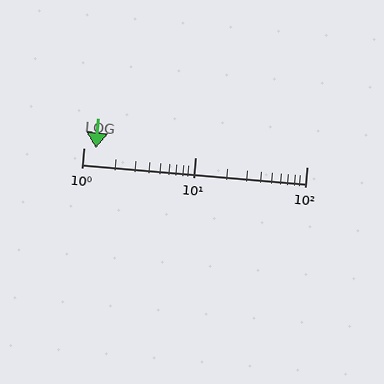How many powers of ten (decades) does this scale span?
The scale spans 2 decades, from 1 to 100.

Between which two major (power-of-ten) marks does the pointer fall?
The pointer is between 1 and 10.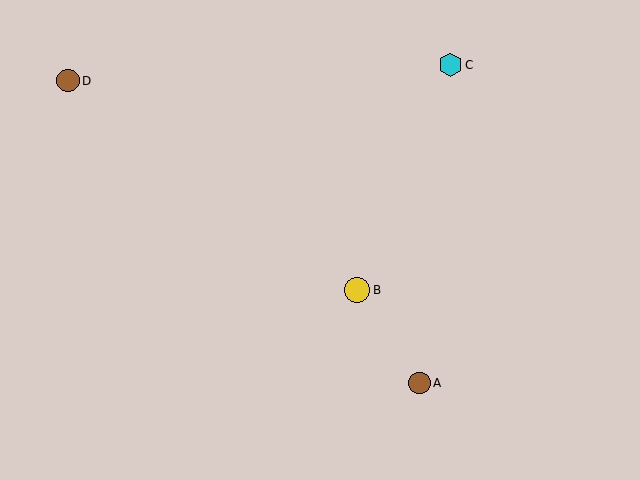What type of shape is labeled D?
Shape D is a brown circle.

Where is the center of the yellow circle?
The center of the yellow circle is at (357, 290).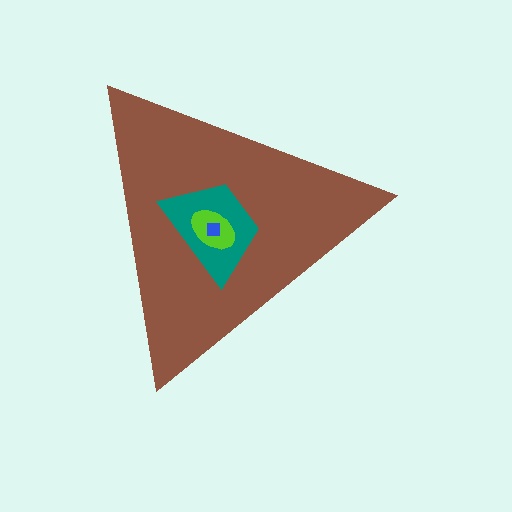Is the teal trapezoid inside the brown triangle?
Yes.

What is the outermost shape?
The brown triangle.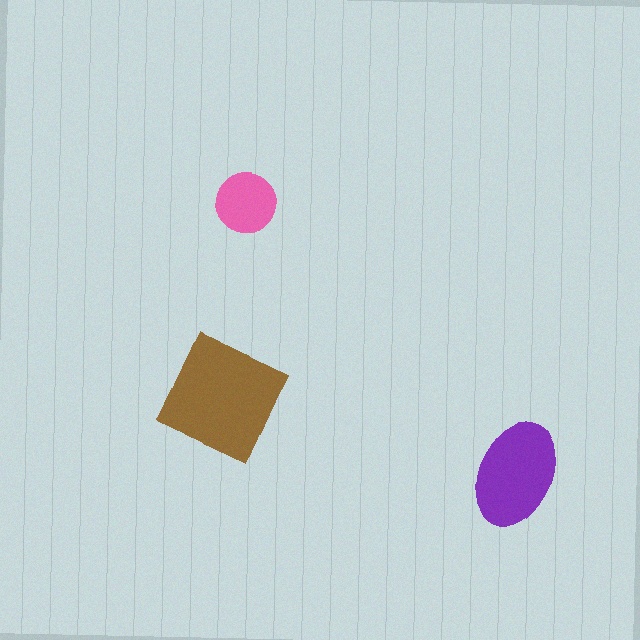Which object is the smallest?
The pink circle.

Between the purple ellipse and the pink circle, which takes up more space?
The purple ellipse.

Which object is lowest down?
The purple ellipse is bottommost.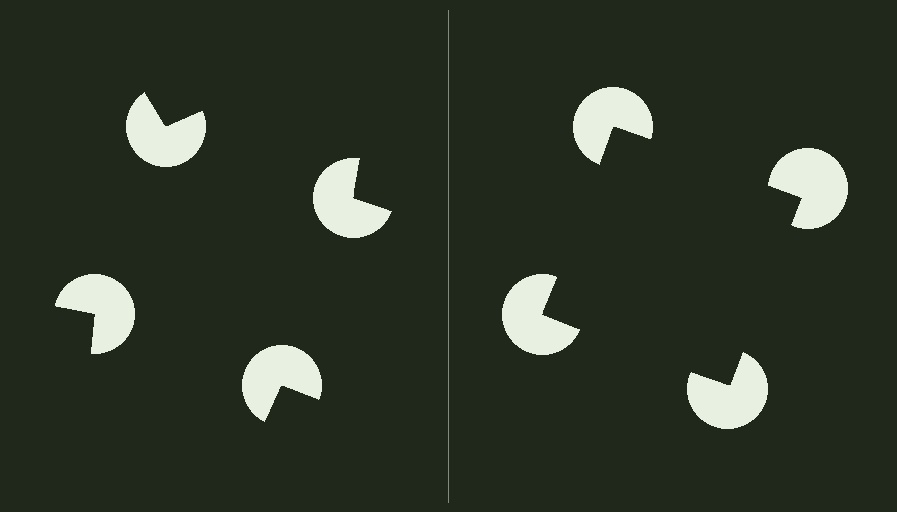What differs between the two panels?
The pac-man discs are positioned identically on both sides; only the wedge orientations differ. On the right they align to a square; on the left they are misaligned.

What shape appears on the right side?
An illusory square.